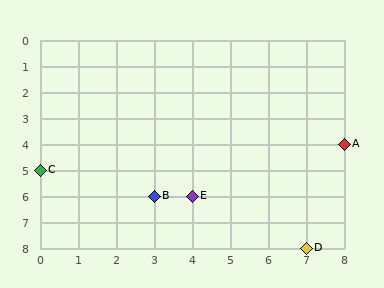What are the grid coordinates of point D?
Point D is at grid coordinates (7, 8).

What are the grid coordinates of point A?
Point A is at grid coordinates (8, 4).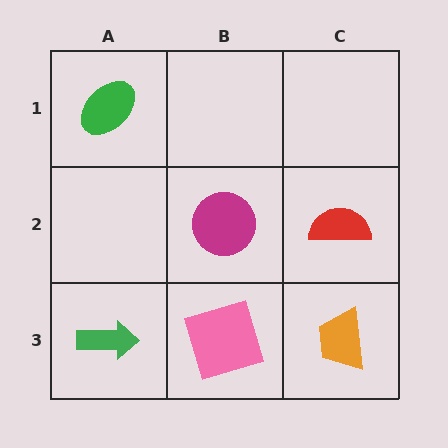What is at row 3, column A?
A green arrow.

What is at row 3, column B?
A pink square.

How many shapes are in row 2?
2 shapes.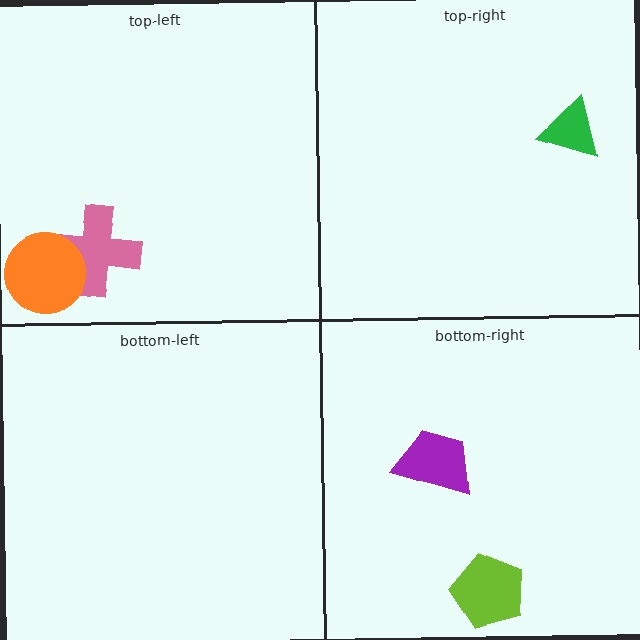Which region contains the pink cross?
The top-left region.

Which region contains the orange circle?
The top-left region.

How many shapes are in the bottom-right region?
2.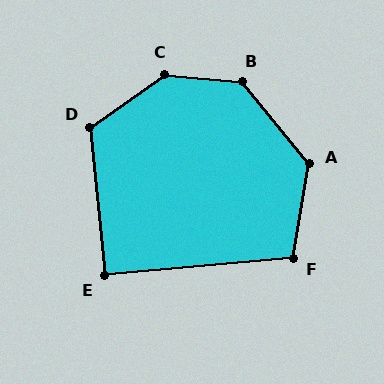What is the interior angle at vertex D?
Approximately 120 degrees (obtuse).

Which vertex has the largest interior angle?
C, at approximately 139 degrees.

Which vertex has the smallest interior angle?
E, at approximately 90 degrees.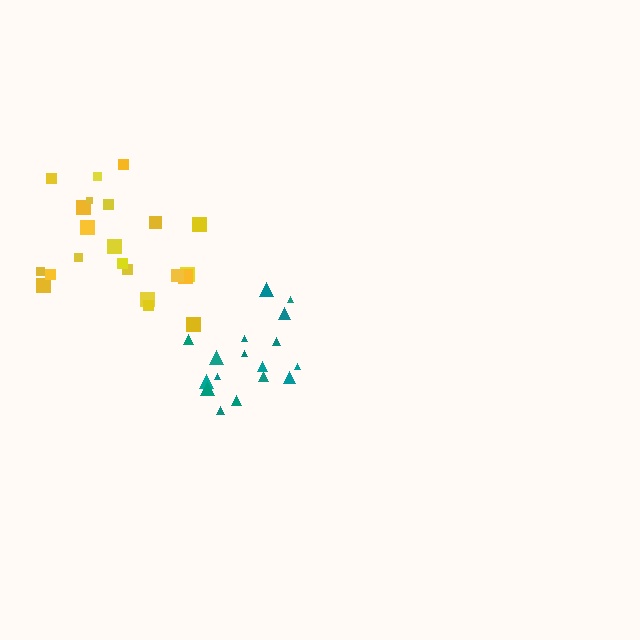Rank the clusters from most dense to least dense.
teal, yellow.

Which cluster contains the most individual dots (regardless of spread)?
Yellow (22).